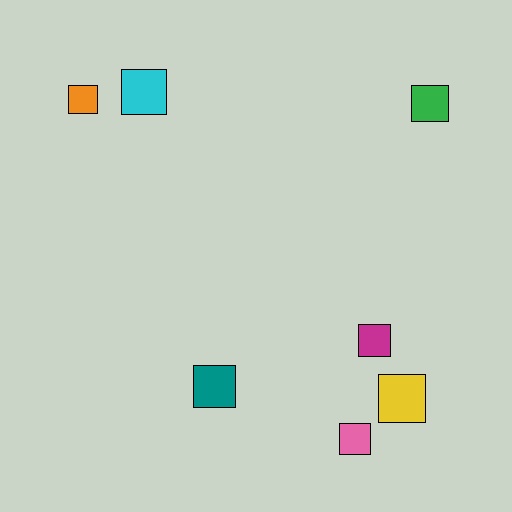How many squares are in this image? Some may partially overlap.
There are 7 squares.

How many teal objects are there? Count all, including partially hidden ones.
There is 1 teal object.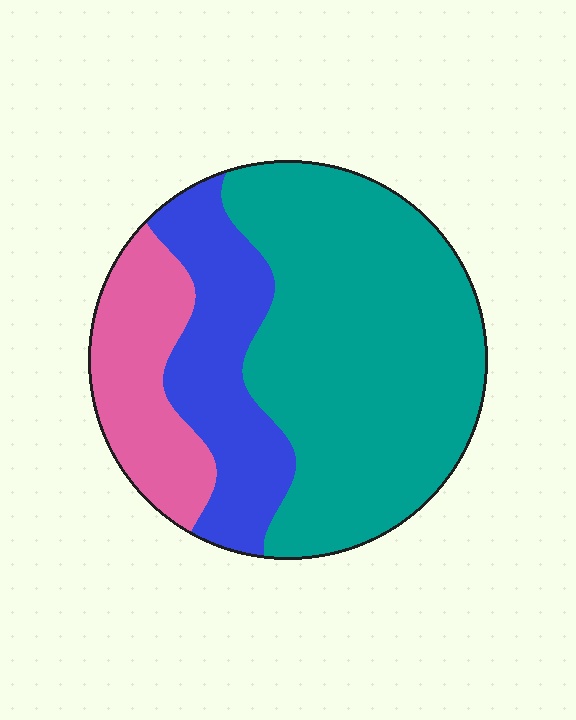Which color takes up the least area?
Pink, at roughly 20%.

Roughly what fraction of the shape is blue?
Blue covers about 25% of the shape.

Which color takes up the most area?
Teal, at roughly 60%.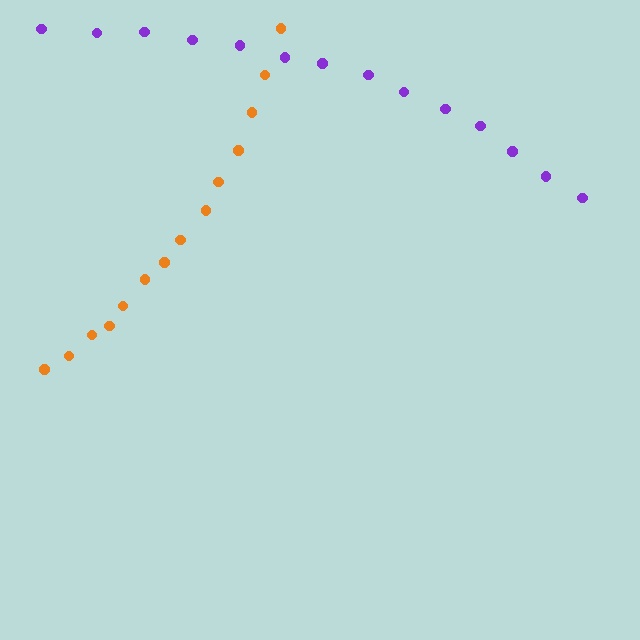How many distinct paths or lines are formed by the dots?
There are 2 distinct paths.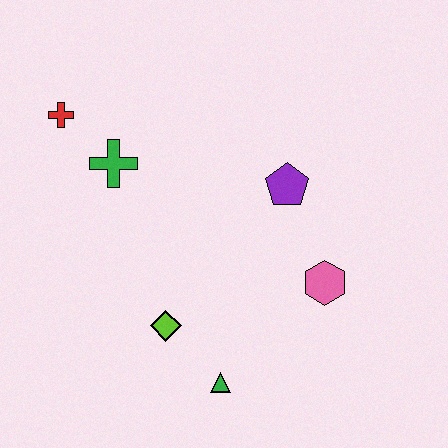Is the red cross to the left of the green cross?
Yes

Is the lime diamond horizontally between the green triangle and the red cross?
Yes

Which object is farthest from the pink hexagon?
The red cross is farthest from the pink hexagon.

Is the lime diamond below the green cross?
Yes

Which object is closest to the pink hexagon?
The purple pentagon is closest to the pink hexagon.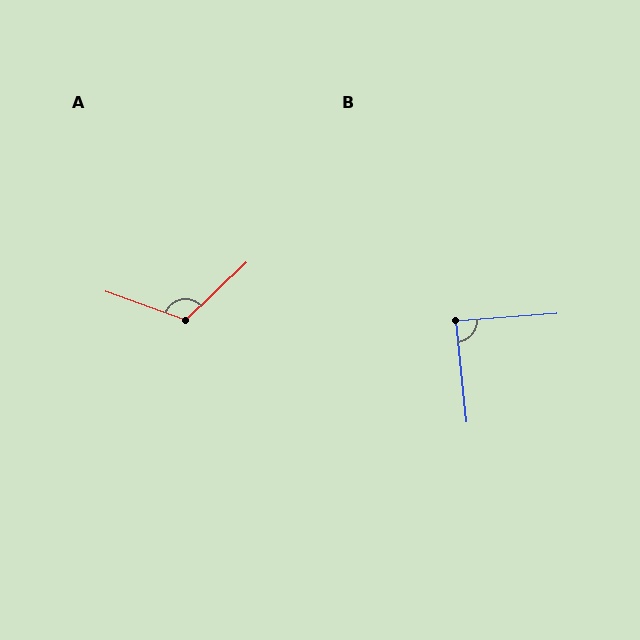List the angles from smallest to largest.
B (88°), A (117°).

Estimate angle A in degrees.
Approximately 117 degrees.